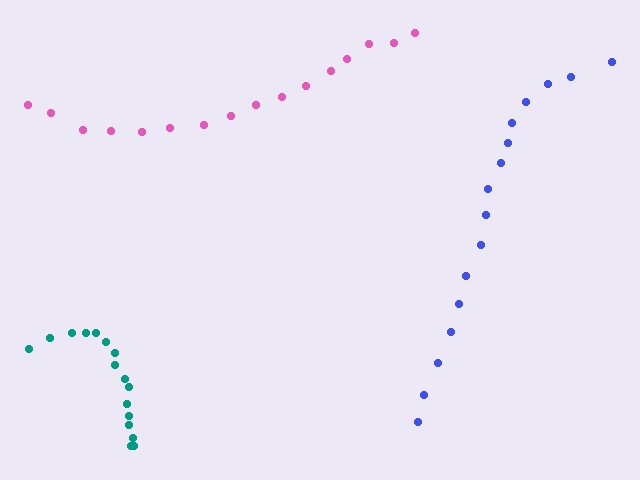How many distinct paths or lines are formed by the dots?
There are 3 distinct paths.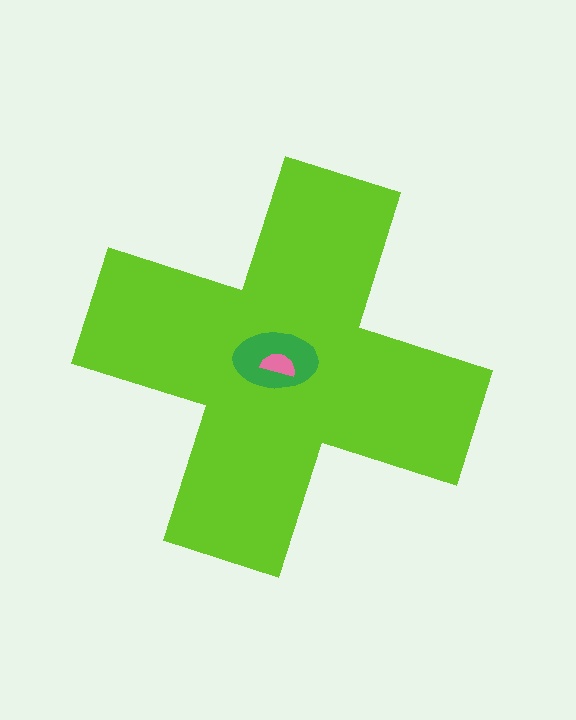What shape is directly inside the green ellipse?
The pink semicircle.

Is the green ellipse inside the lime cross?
Yes.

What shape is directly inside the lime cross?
The green ellipse.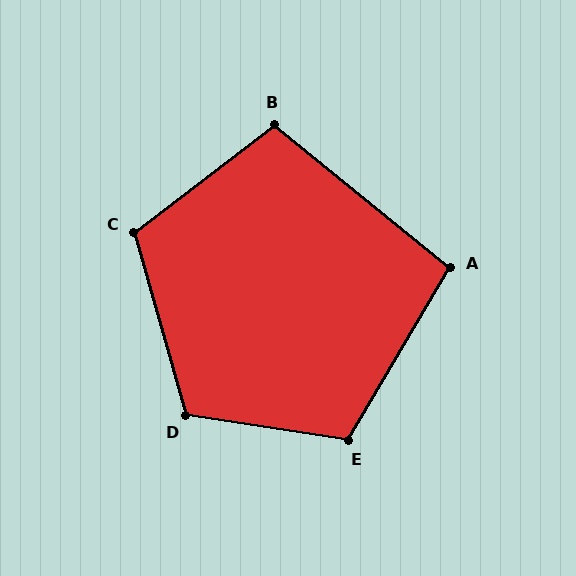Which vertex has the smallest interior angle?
A, at approximately 98 degrees.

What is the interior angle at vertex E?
Approximately 112 degrees (obtuse).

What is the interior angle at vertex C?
Approximately 112 degrees (obtuse).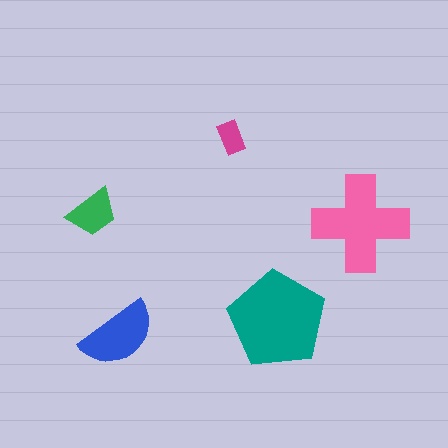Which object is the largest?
The teal pentagon.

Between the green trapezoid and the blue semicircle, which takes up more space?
The blue semicircle.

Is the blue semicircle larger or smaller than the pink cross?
Smaller.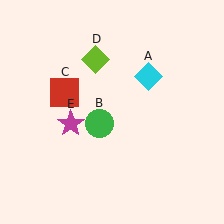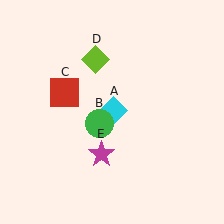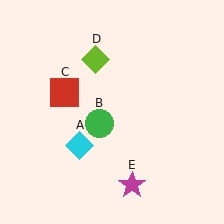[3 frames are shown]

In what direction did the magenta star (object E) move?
The magenta star (object E) moved down and to the right.